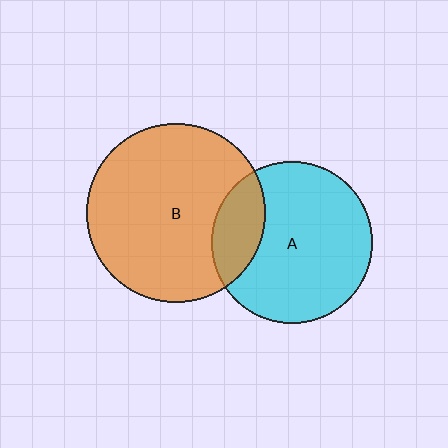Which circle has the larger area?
Circle B (orange).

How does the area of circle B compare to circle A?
Approximately 1.2 times.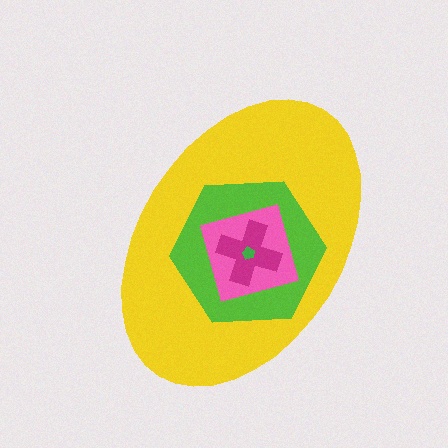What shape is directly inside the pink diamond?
The magenta cross.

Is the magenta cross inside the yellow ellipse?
Yes.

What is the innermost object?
The green pentagon.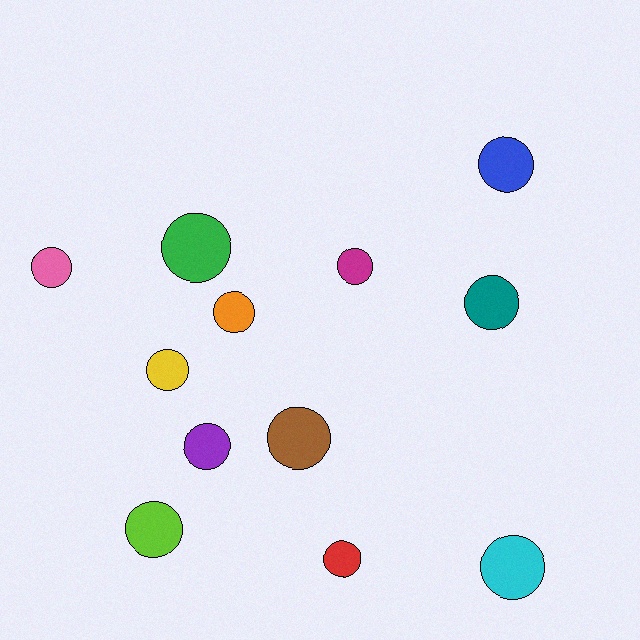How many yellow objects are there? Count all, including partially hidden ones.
There is 1 yellow object.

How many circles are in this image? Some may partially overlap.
There are 12 circles.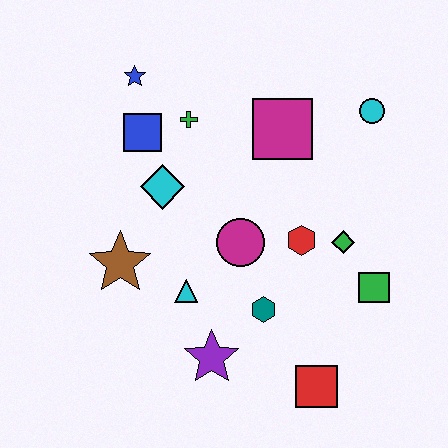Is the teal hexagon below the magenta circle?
Yes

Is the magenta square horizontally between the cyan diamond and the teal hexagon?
No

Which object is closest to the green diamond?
The red hexagon is closest to the green diamond.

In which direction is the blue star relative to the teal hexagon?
The blue star is above the teal hexagon.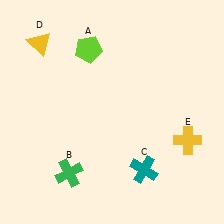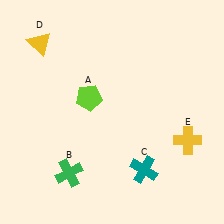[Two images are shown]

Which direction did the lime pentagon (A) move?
The lime pentagon (A) moved down.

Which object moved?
The lime pentagon (A) moved down.